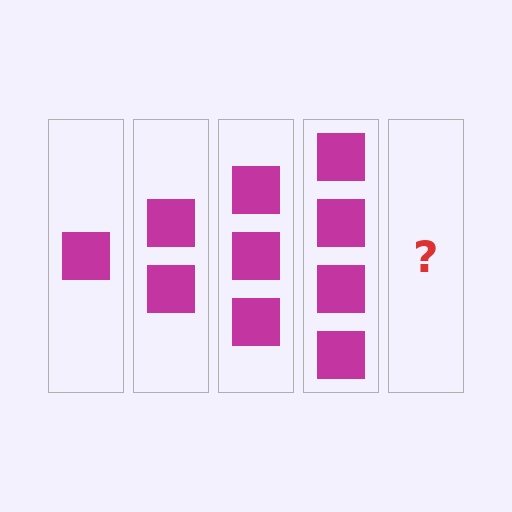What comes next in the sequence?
The next element should be 5 squares.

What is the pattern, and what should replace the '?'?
The pattern is that each step adds one more square. The '?' should be 5 squares.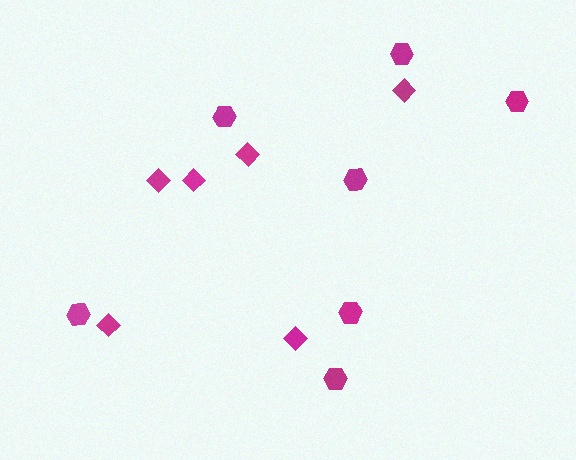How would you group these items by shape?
There are 2 groups: one group of hexagons (7) and one group of diamonds (6).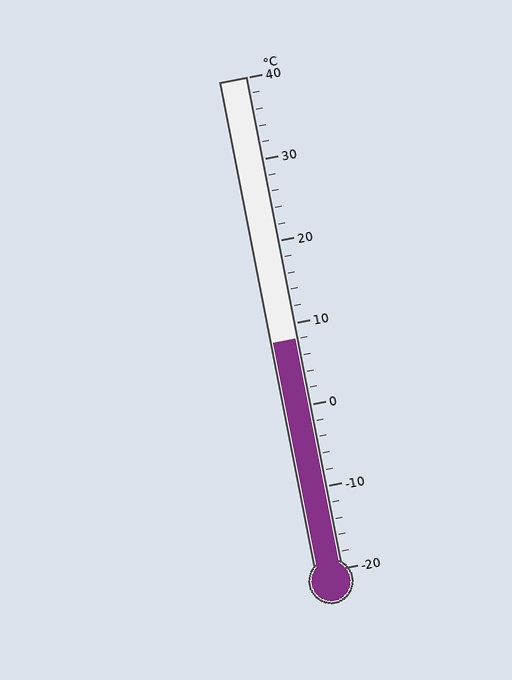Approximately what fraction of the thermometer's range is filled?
The thermometer is filled to approximately 45% of its range.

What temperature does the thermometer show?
The thermometer shows approximately 8°C.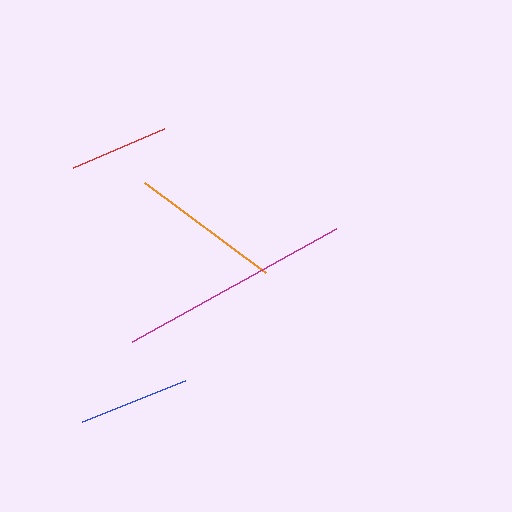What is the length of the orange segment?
The orange segment is approximately 150 pixels long.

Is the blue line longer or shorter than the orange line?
The orange line is longer than the blue line.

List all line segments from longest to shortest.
From longest to shortest: magenta, orange, blue, red.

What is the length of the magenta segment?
The magenta segment is approximately 234 pixels long.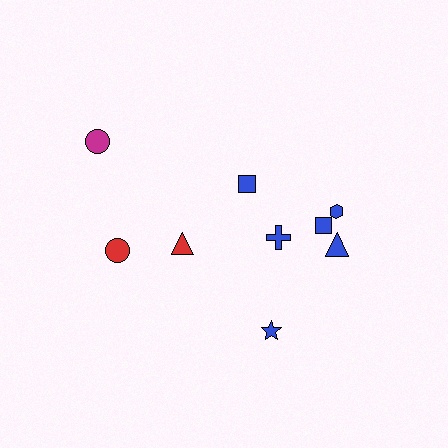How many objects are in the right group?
There are 6 objects.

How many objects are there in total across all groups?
There are 9 objects.